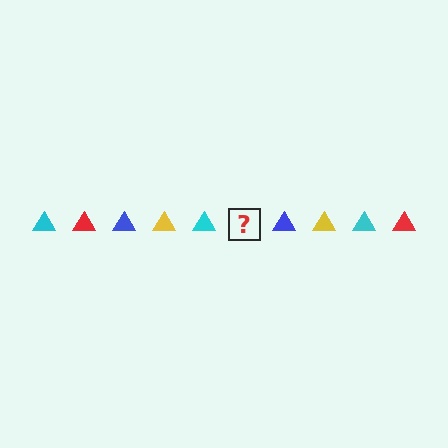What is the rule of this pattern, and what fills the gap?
The rule is that the pattern cycles through cyan, red, blue, yellow triangles. The gap should be filled with a red triangle.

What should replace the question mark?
The question mark should be replaced with a red triangle.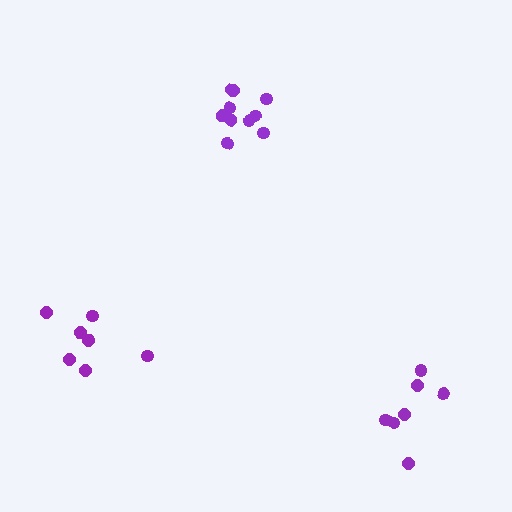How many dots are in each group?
Group 1: 7 dots, Group 2: 7 dots, Group 3: 10 dots (24 total).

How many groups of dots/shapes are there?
There are 3 groups.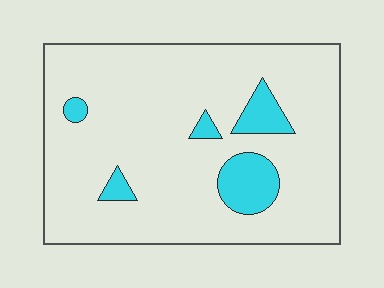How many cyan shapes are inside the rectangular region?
5.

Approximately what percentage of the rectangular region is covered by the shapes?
Approximately 10%.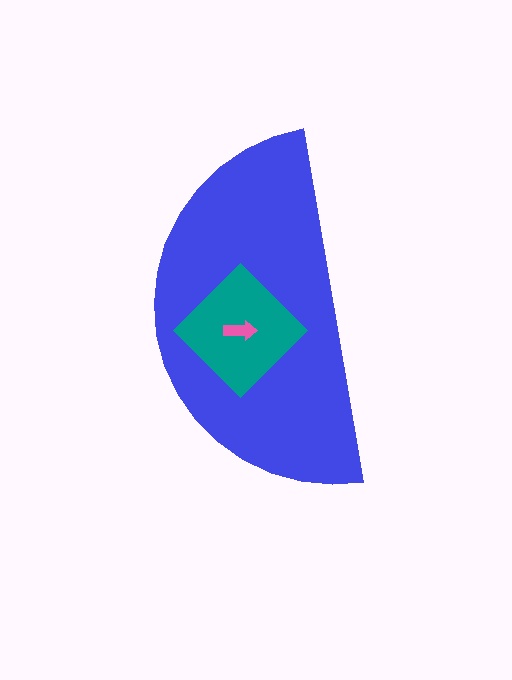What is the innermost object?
The pink arrow.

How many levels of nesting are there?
3.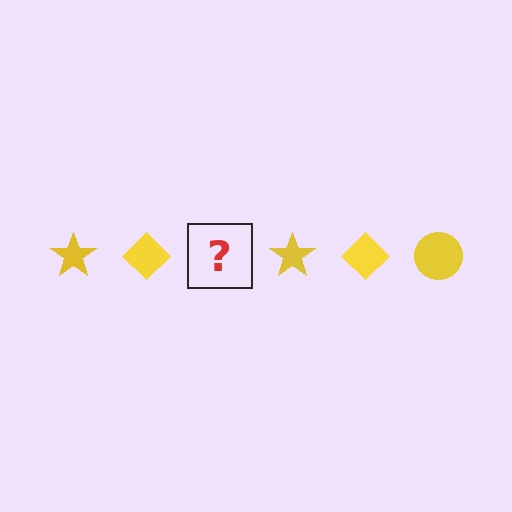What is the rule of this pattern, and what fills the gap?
The rule is that the pattern cycles through star, diamond, circle shapes in yellow. The gap should be filled with a yellow circle.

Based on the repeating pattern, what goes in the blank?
The blank should be a yellow circle.